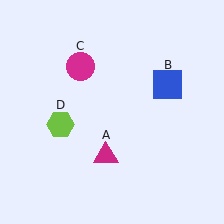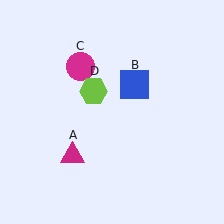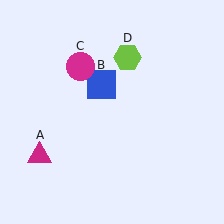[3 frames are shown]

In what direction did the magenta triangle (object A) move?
The magenta triangle (object A) moved left.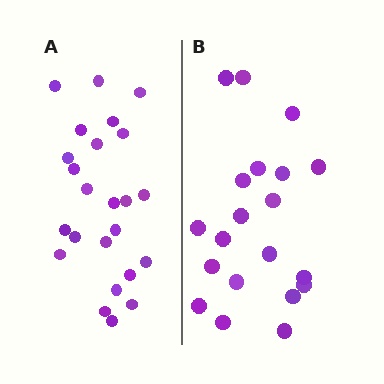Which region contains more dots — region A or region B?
Region A (the left region) has more dots.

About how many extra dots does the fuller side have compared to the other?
Region A has about 4 more dots than region B.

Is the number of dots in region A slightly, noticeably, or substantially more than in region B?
Region A has only slightly more — the two regions are fairly close. The ratio is roughly 1.2 to 1.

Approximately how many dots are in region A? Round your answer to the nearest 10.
About 20 dots. (The exact count is 24, which rounds to 20.)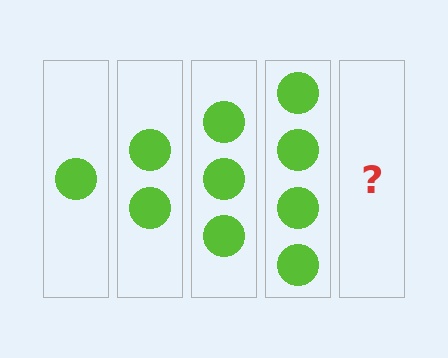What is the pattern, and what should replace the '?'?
The pattern is that each step adds one more circle. The '?' should be 5 circles.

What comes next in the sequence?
The next element should be 5 circles.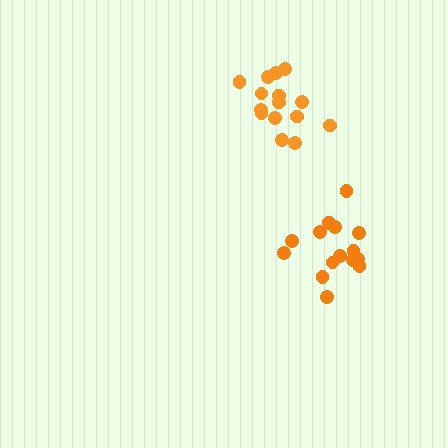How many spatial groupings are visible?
There are 2 spatial groupings.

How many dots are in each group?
Group 1: 16 dots, Group 2: 15 dots (31 total).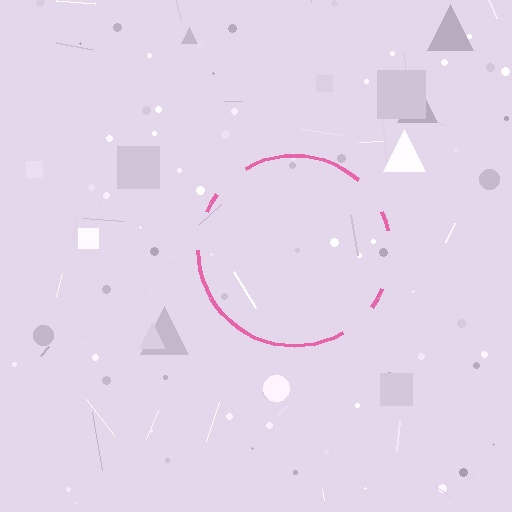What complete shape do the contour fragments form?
The contour fragments form a circle.